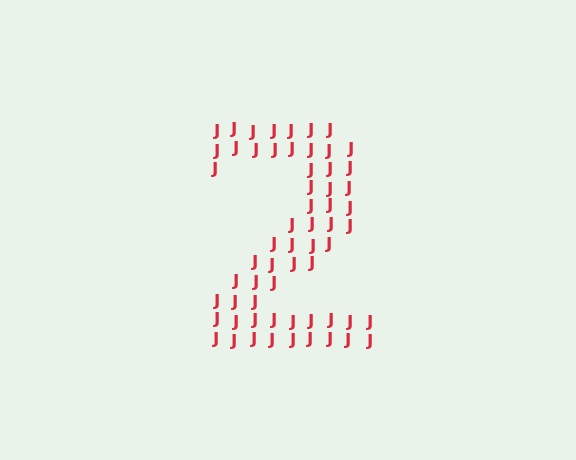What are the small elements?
The small elements are letter J's.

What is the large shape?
The large shape is the digit 2.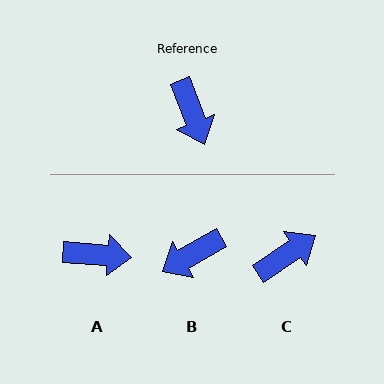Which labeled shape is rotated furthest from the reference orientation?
C, about 103 degrees away.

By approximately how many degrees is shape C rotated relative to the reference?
Approximately 103 degrees counter-clockwise.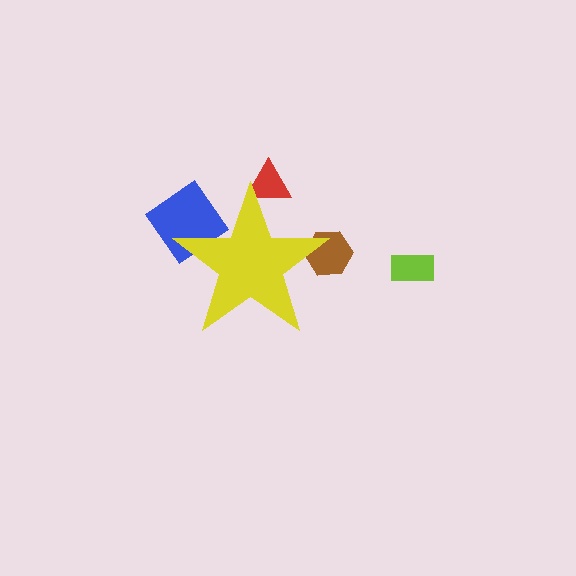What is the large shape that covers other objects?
A yellow star.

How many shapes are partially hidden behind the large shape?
3 shapes are partially hidden.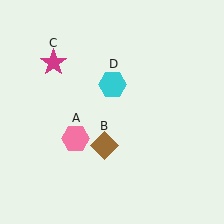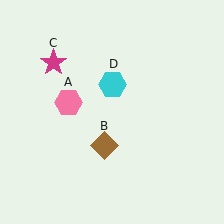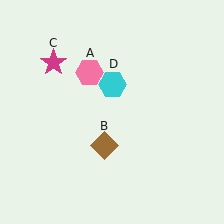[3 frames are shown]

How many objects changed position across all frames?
1 object changed position: pink hexagon (object A).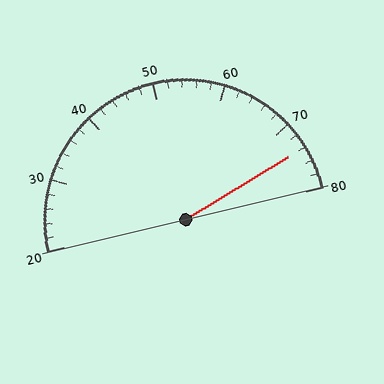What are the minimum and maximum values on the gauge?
The gauge ranges from 20 to 80.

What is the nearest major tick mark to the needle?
The nearest major tick mark is 70.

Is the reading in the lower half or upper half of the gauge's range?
The reading is in the upper half of the range (20 to 80).